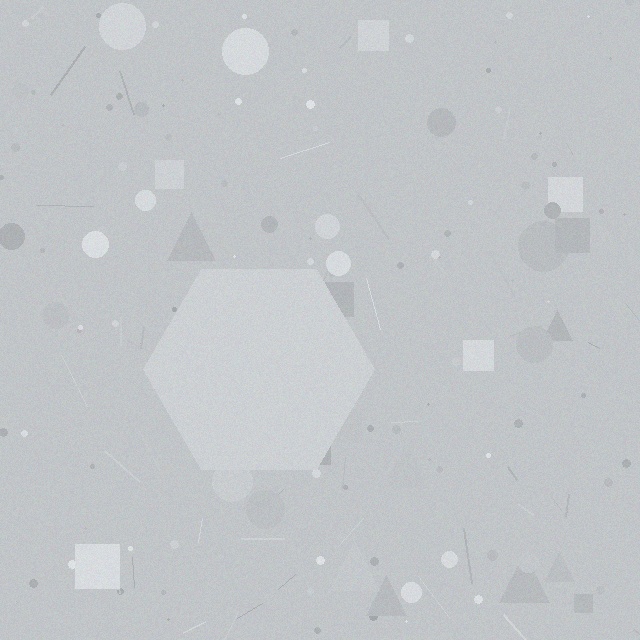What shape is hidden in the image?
A hexagon is hidden in the image.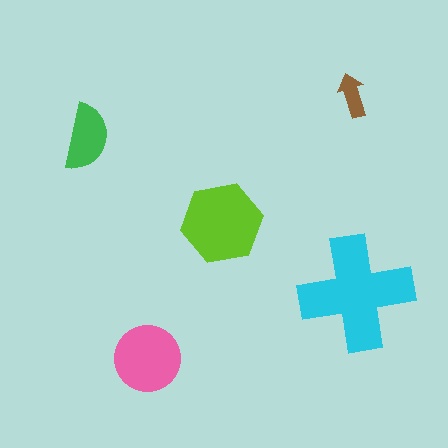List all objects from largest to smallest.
The cyan cross, the lime hexagon, the pink circle, the green semicircle, the brown arrow.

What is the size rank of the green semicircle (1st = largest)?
4th.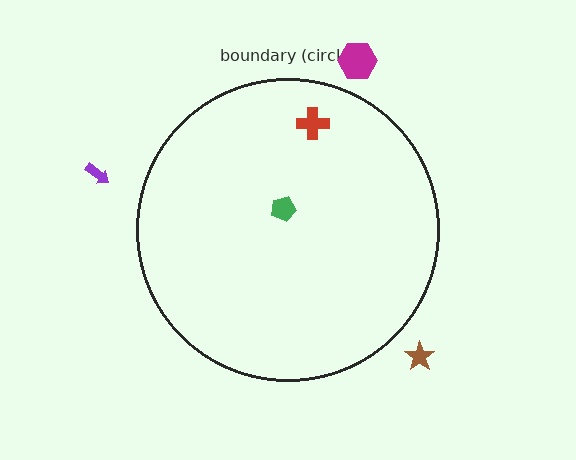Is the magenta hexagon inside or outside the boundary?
Outside.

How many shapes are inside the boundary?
2 inside, 3 outside.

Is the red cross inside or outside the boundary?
Inside.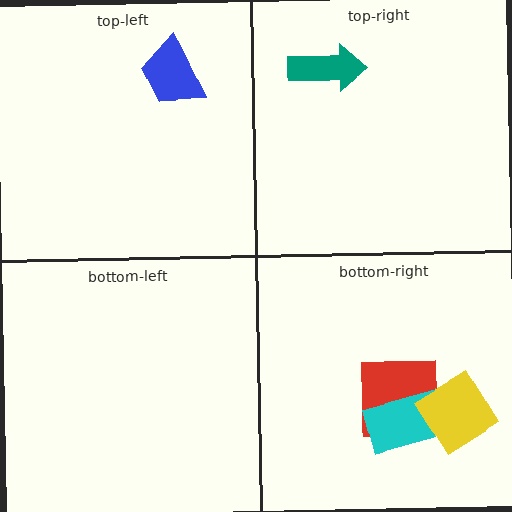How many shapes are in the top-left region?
1.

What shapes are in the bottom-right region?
The red square, the cyan rectangle, the yellow diamond.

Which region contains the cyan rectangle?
The bottom-right region.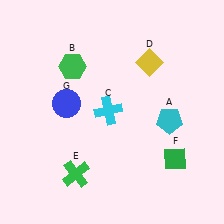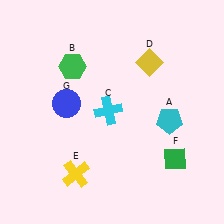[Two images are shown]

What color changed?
The cross (E) changed from green in Image 1 to yellow in Image 2.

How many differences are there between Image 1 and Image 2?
There is 1 difference between the two images.